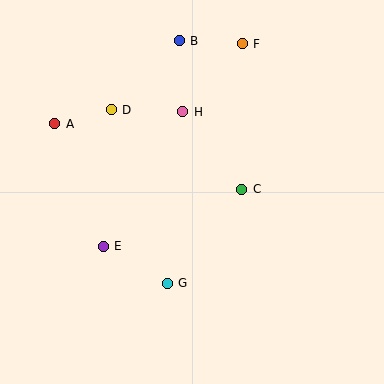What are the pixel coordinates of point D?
Point D is at (111, 110).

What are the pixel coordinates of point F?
Point F is at (242, 44).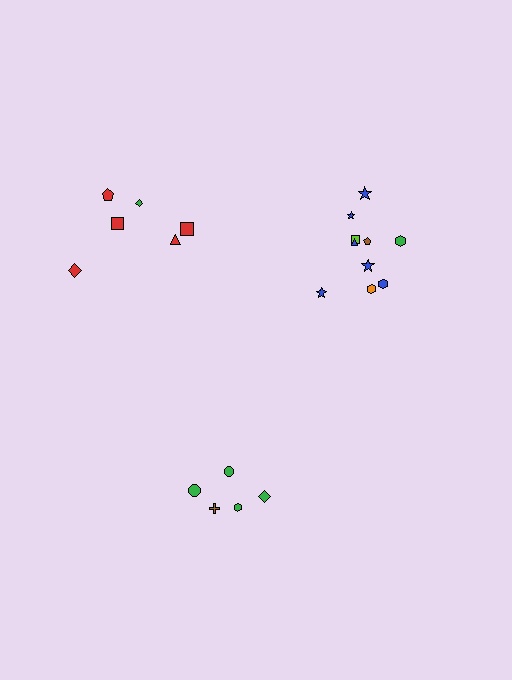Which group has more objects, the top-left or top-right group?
The top-right group.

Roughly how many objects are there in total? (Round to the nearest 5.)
Roughly 20 objects in total.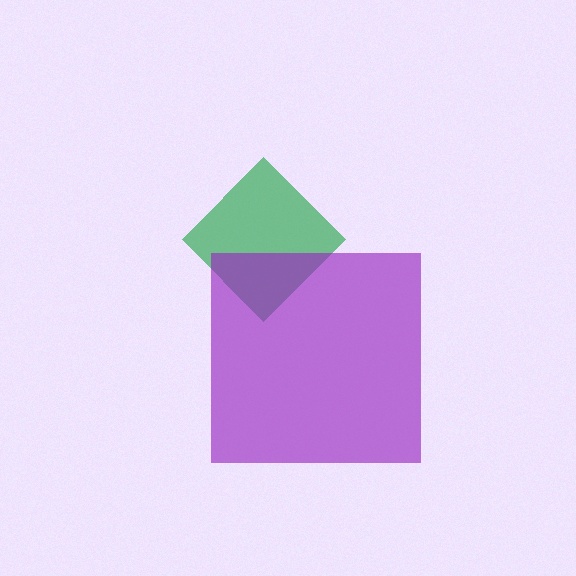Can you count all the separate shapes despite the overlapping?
Yes, there are 2 separate shapes.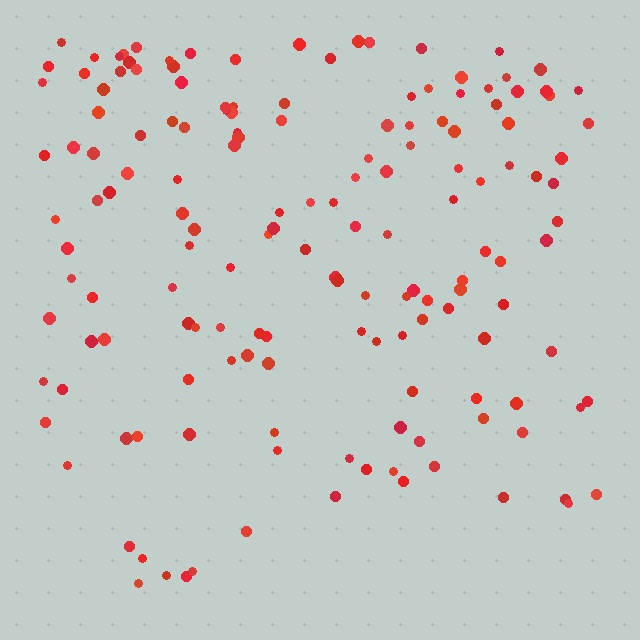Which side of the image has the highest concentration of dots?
The top.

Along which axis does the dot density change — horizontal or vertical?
Vertical.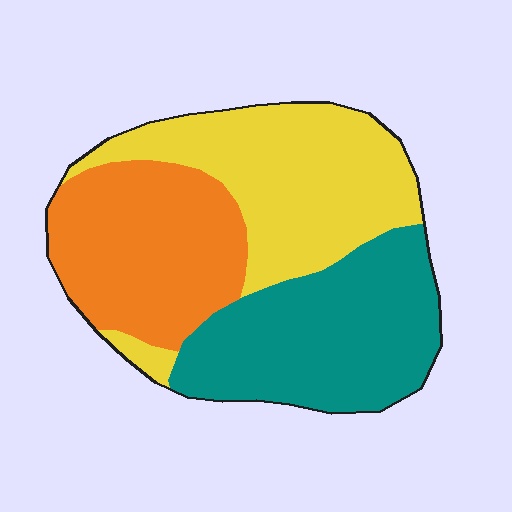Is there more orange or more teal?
Teal.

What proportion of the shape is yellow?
Yellow covers 36% of the shape.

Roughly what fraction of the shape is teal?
Teal covers roughly 35% of the shape.